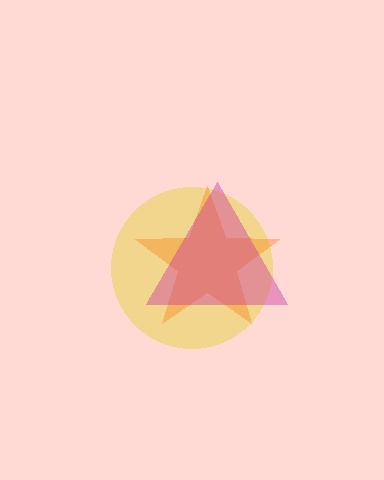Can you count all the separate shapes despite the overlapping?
Yes, there are 3 separate shapes.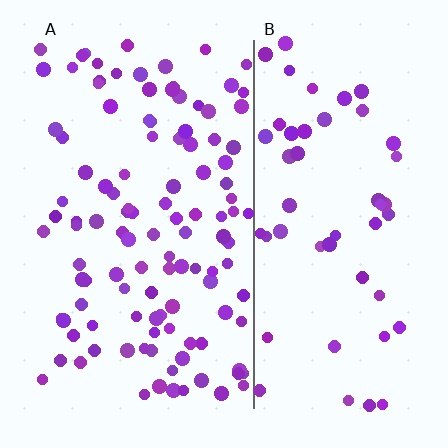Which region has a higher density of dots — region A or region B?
A (the left).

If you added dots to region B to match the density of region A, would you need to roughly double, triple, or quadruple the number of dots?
Approximately double.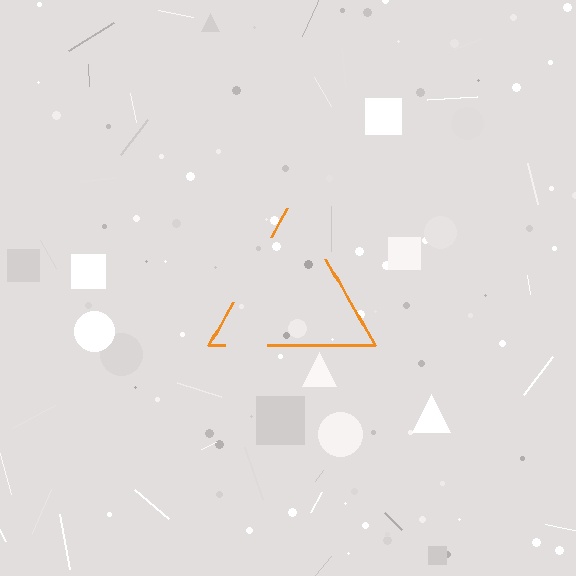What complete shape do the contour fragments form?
The contour fragments form a triangle.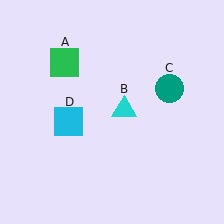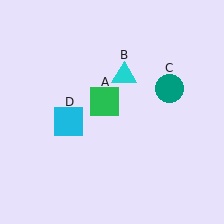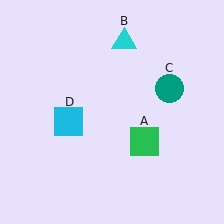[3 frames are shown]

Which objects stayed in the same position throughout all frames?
Teal circle (object C) and cyan square (object D) remained stationary.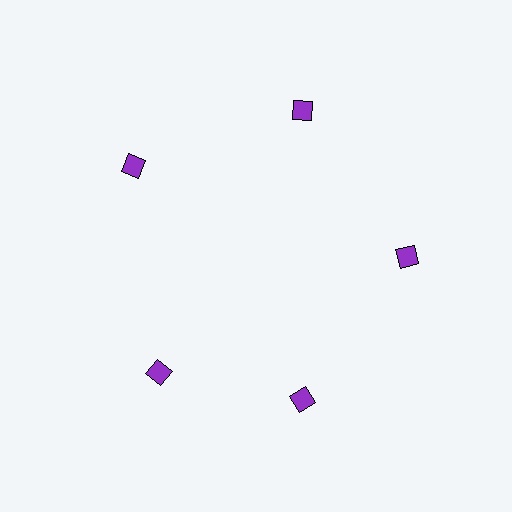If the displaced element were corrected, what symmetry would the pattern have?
It would have 5-fold rotational symmetry — the pattern would map onto itself every 72 degrees.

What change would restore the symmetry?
The symmetry would be restored by rotating it back into even spacing with its neighbors so that all 5 diamonds sit at equal angles and equal distance from the center.